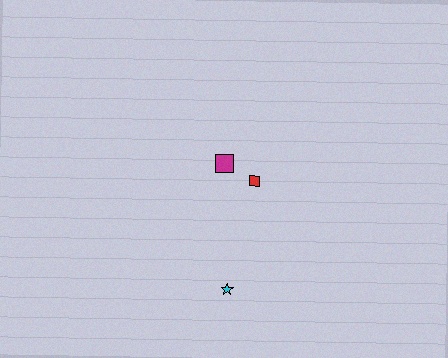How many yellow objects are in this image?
There are no yellow objects.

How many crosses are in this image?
There are no crosses.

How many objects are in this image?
There are 3 objects.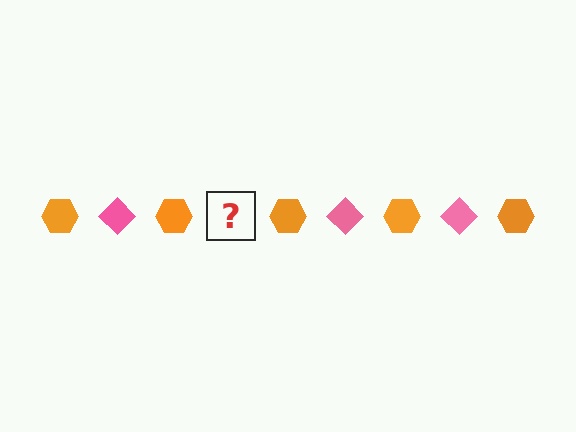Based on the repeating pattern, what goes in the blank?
The blank should be a pink diamond.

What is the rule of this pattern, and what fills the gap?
The rule is that the pattern alternates between orange hexagon and pink diamond. The gap should be filled with a pink diamond.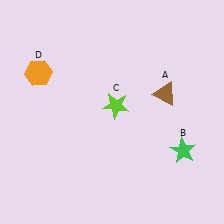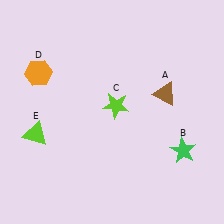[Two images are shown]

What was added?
A lime triangle (E) was added in Image 2.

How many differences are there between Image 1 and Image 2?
There is 1 difference between the two images.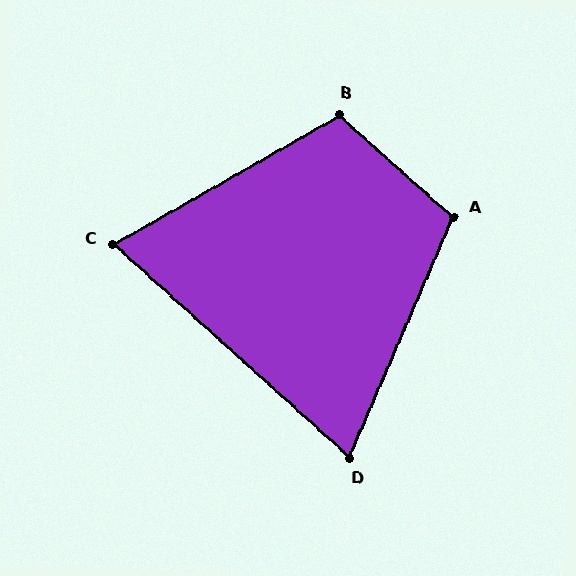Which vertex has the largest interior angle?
B, at approximately 109 degrees.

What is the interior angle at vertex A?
Approximately 108 degrees (obtuse).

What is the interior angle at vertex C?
Approximately 72 degrees (acute).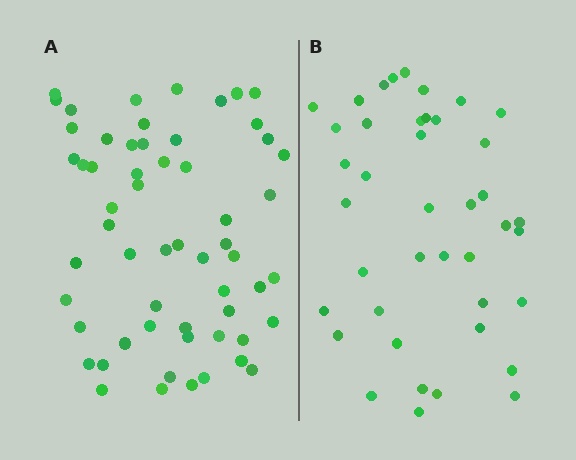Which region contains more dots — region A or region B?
Region A (the left region) has more dots.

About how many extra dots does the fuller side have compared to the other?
Region A has approximately 15 more dots than region B.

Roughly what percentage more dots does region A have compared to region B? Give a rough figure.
About 40% more.